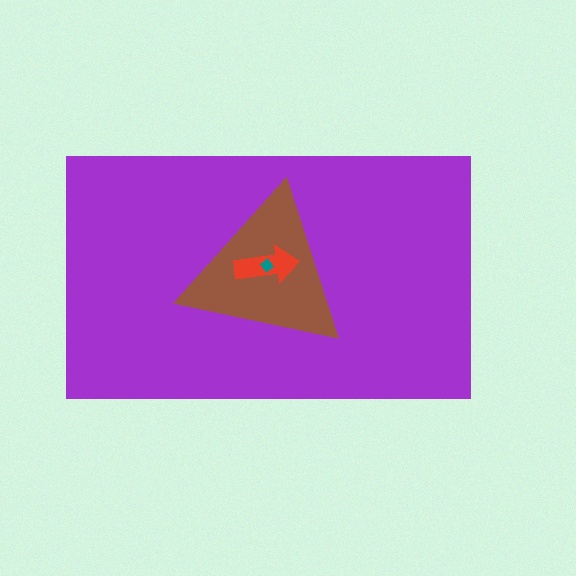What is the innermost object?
The teal diamond.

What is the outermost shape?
The purple rectangle.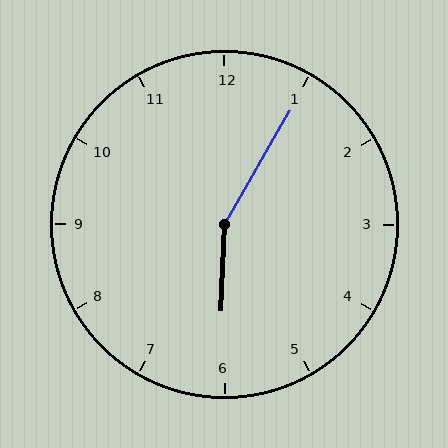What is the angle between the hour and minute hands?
Approximately 152 degrees.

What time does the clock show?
6:05.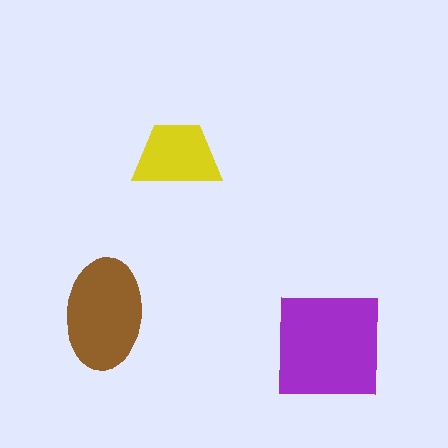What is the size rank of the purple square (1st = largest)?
1st.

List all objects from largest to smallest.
The purple square, the brown ellipse, the yellow trapezoid.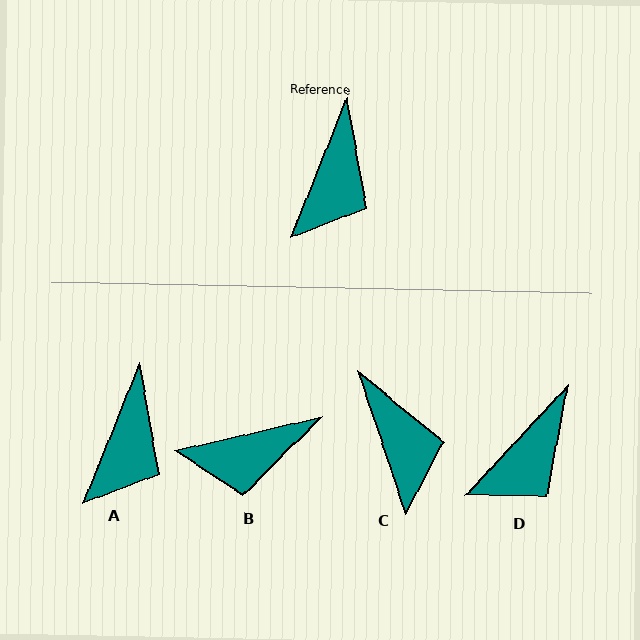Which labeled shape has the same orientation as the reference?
A.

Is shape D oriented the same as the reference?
No, it is off by about 21 degrees.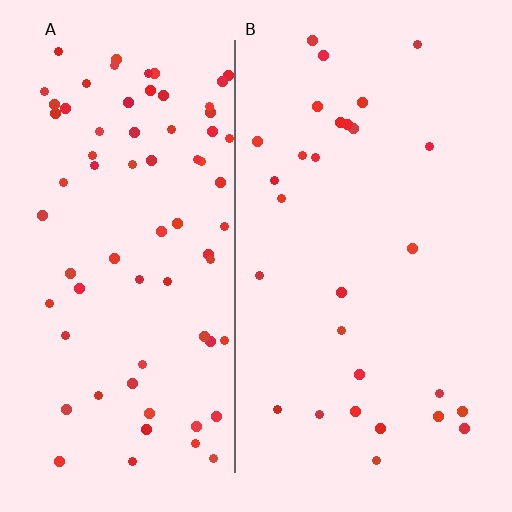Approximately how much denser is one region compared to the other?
Approximately 2.5× — region A over region B.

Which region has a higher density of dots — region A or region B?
A (the left).